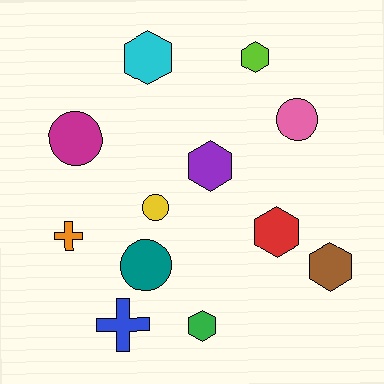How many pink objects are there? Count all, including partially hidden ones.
There is 1 pink object.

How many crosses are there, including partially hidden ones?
There are 2 crosses.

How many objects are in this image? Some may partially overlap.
There are 12 objects.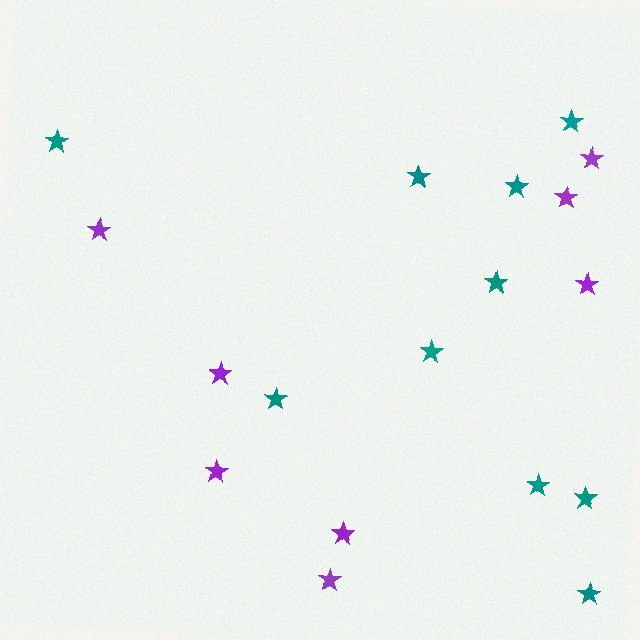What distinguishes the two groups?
There are 2 groups: one group of teal stars (10) and one group of purple stars (8).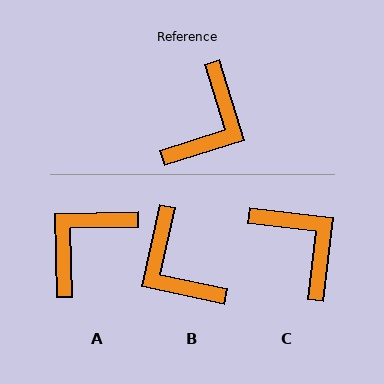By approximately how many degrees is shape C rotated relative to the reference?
Approximately 66 degrees counter-clockwise.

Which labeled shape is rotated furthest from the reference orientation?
A, about 164 degrees away.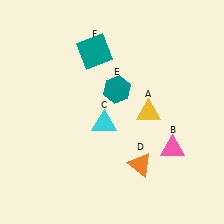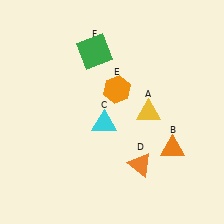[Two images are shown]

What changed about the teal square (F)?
In Image 1, F is teal. In Image 2, it changed to green.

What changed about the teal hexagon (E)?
In Image 1, E is teal. In Image 2, it changed to orange.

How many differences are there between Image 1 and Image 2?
There are 3 differences between the two images.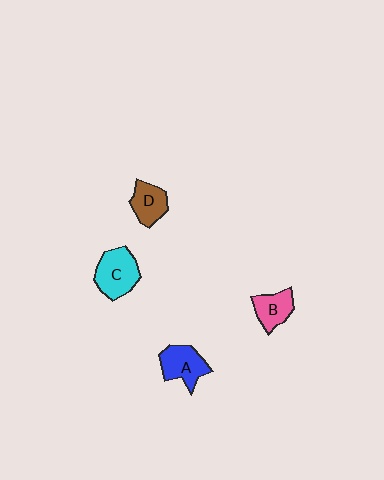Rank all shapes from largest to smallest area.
From largest to smallest: C (cyan), A (blue), D (brown), B (pink).